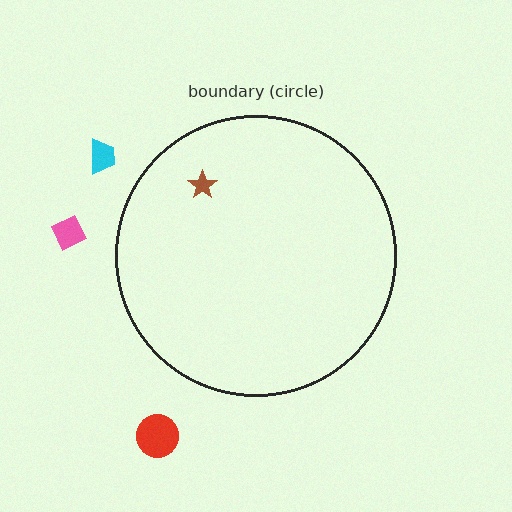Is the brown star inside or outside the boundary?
Inside.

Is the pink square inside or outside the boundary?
Outside.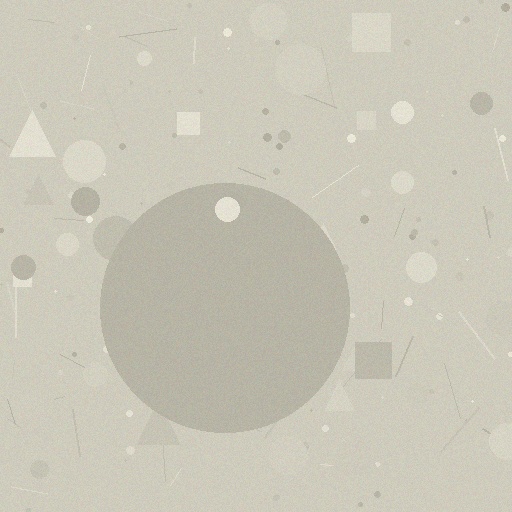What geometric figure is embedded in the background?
A circle is embedded in the background.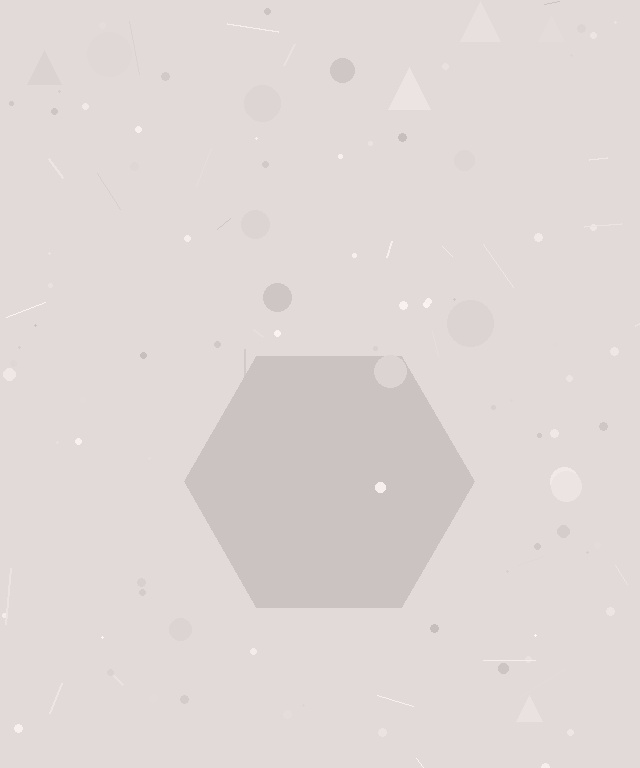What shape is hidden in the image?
A hexagon is hidden in the image.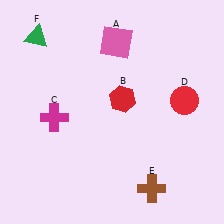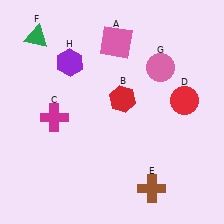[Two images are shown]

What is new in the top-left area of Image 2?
A purple hexagon (H) was added in the top-left area of Image 2.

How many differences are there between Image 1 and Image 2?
There are 2 differences between the two images.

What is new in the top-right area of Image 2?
A pink circle (G) was added in the top-right area of Image 2.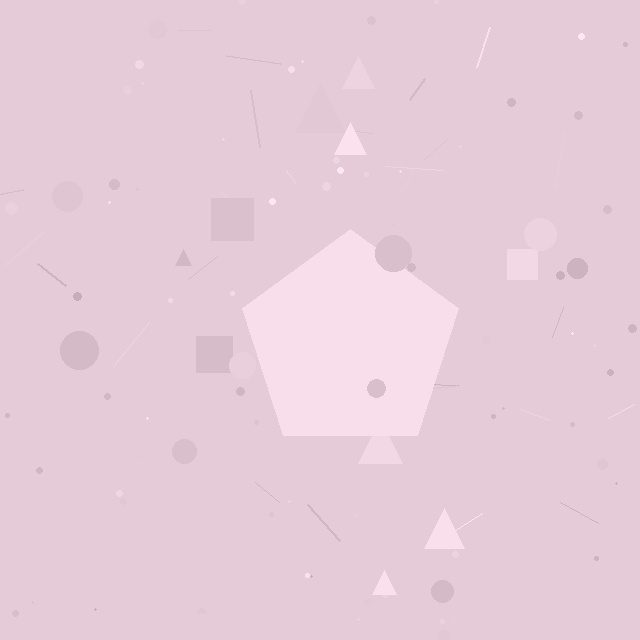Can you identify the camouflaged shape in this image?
The camouflaged shape is a pentagon.